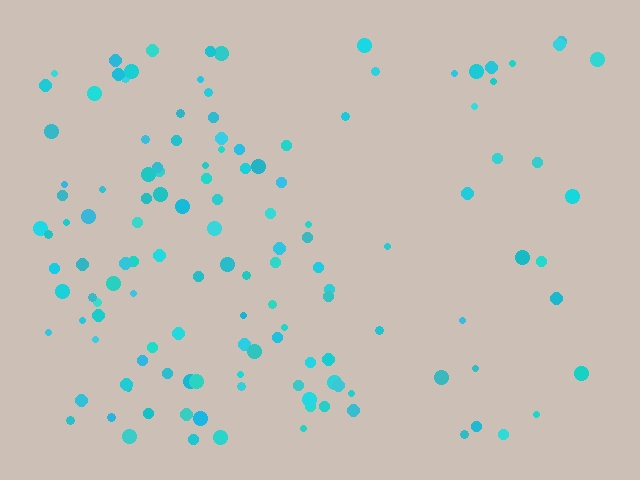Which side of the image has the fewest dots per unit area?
The right.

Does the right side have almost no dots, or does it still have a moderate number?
Still a moderate number, just noticeably fewer than the left.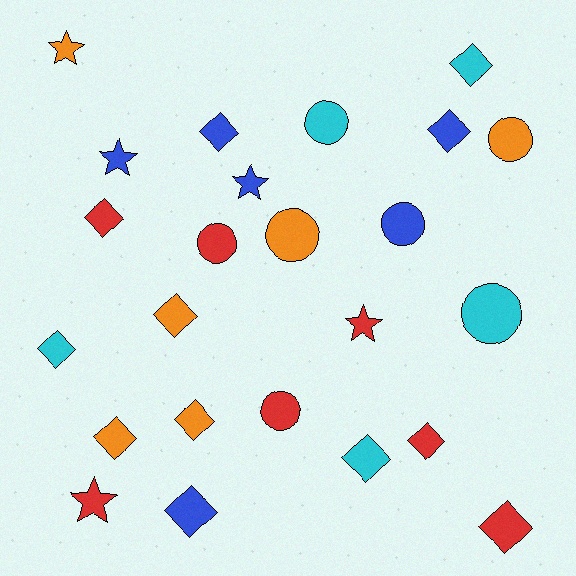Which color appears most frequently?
Red, with 7 objects.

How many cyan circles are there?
There are 2 cyan circles.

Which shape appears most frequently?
Diamond, with 12 objects.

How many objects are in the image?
There are 24 objects.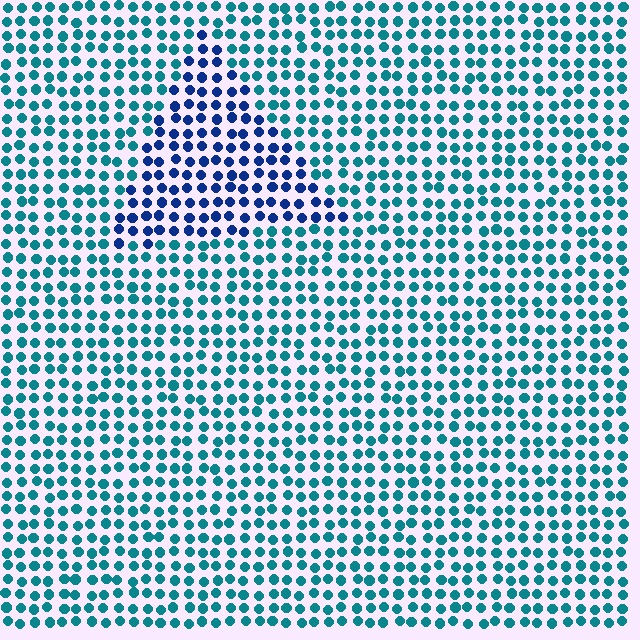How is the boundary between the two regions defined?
The boundary is defined purely by a slight shift in hue (about 41 degrees). Spacing, size, and orientation are identical on both sides.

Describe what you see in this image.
The image is filled with small teal elements in a uniform arrangement. A triangle-shaped region is visible where the elements are tinted to a slightly different hue, forming a subtle color boundary.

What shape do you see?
I see a triangle.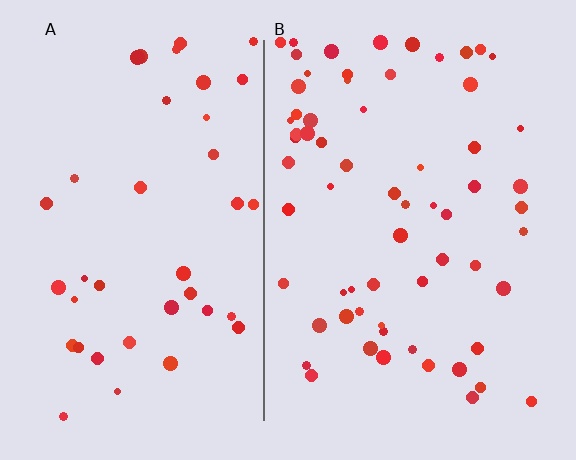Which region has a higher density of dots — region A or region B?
B (the right).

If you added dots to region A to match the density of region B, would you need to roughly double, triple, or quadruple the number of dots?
Approximately double.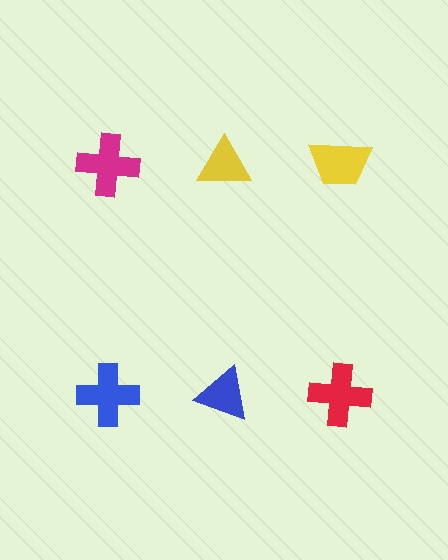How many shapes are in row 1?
3 shapes.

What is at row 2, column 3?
A red cross.